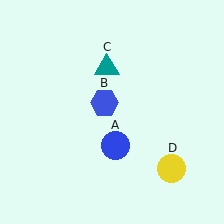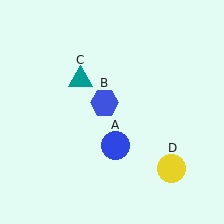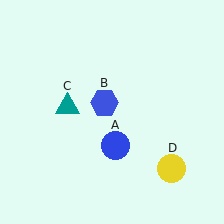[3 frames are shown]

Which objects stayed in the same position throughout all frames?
Blue circle (object A) and blue hexagon (object B) and yellow circle (object D) remained stationary.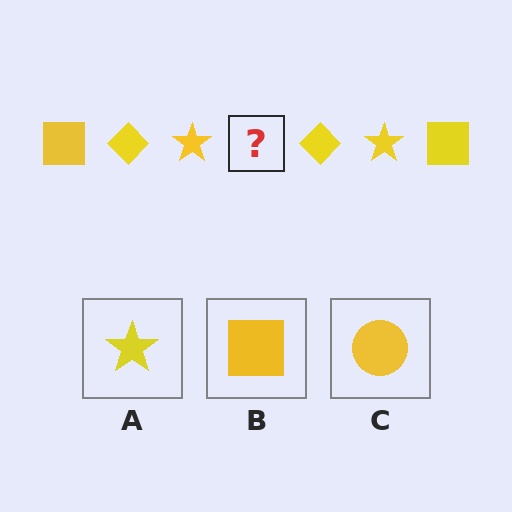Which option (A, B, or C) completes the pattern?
B.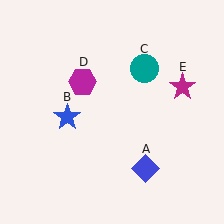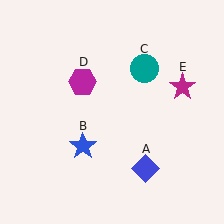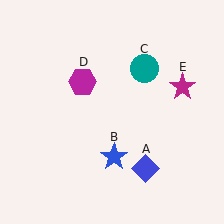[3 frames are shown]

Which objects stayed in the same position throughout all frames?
Blue diamond (object A) and teal circle (object C) and magenta hexagon (object D) and magenta star (object E) remained stationary.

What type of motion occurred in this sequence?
The blue star (object B) rotated counterclockwise around the center of the scene.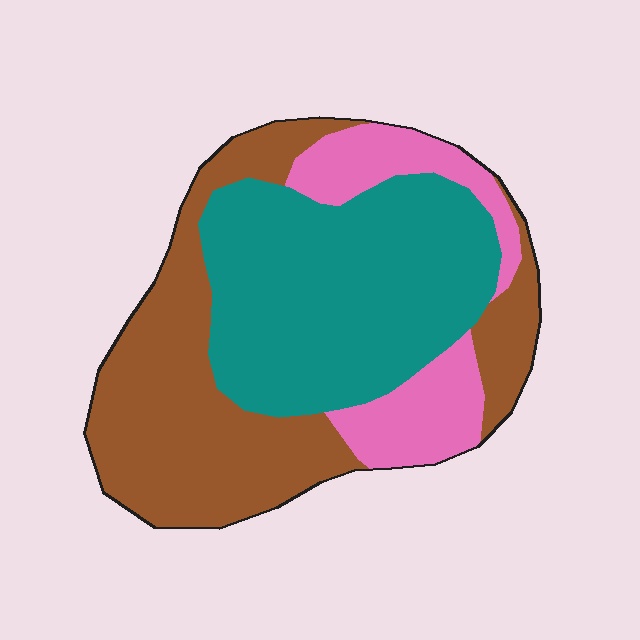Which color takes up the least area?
Pink, at roughly 20%.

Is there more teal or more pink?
Teal.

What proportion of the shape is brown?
Brown covers 40% of the shape.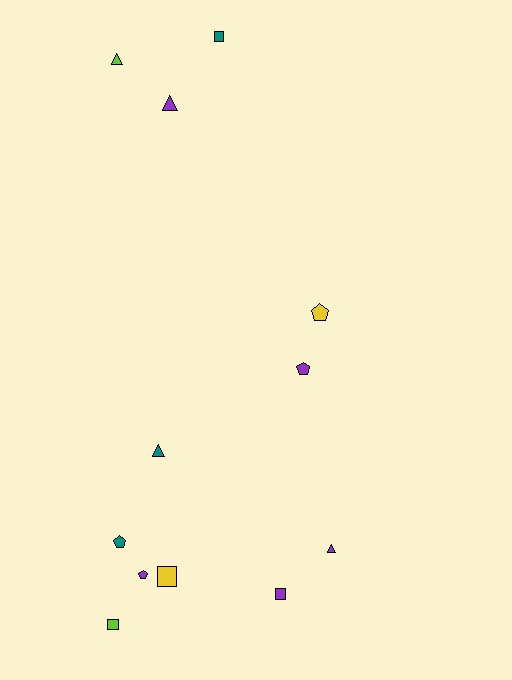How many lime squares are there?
There is 1 lime square.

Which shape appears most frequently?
Triangle, with 4 objects.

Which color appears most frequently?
Purple, with 5 objects.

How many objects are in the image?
There are 12 objects.